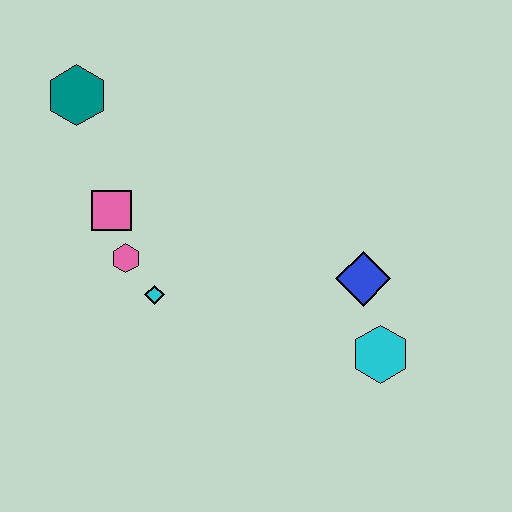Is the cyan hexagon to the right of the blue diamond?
Yes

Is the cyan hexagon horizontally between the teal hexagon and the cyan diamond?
No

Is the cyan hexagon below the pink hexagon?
Yes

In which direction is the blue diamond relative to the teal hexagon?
The blue diamond is to the right of the teal hexagon.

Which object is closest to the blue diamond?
The cyan hexagon is closest to the blue diamond.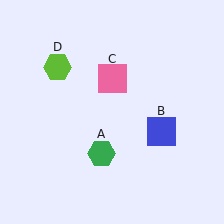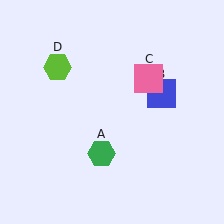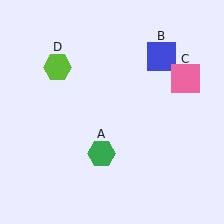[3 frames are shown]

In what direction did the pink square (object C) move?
The pink square (object C) moved right.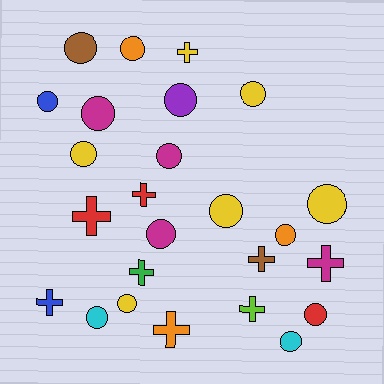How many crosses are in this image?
There are 9 crosses.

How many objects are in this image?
There are 25 objects.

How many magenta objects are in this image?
There are 4 magenta objects.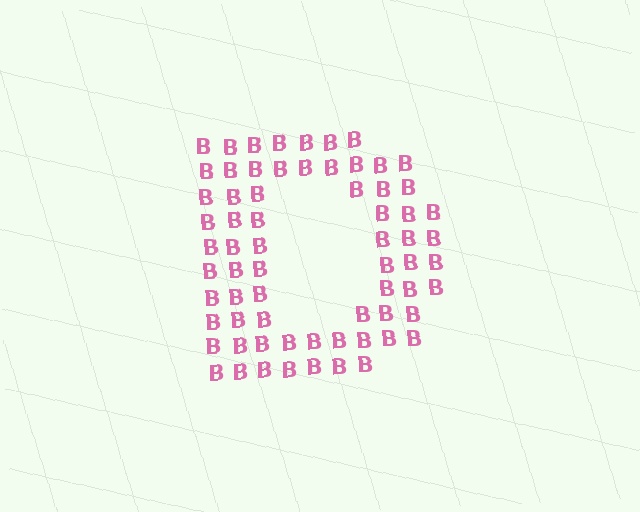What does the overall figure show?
The overall figure shows the letter D.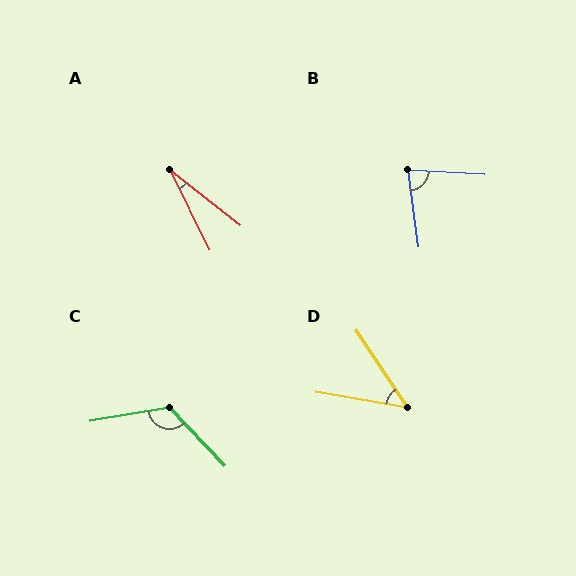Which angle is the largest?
C, at approximately 124 degrees.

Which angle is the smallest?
A, at approximately 26 degrees.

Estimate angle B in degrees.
Approximately 79 degrees.